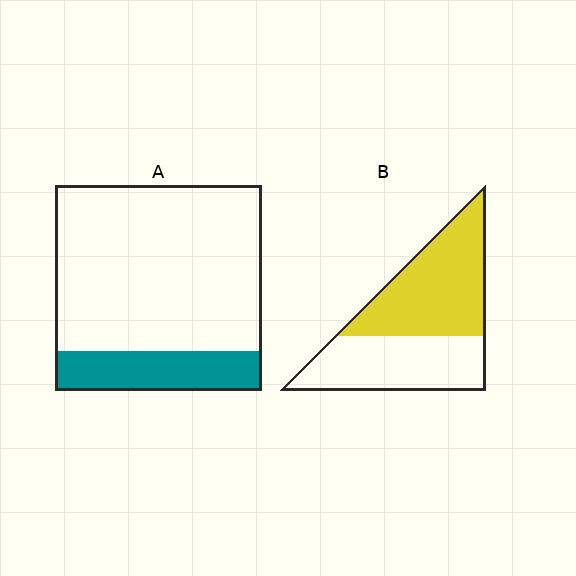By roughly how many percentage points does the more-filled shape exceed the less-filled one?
By roughly 35 percentage points (B over A).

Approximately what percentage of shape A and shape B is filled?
A is approximately 20% and B is approximately 55%.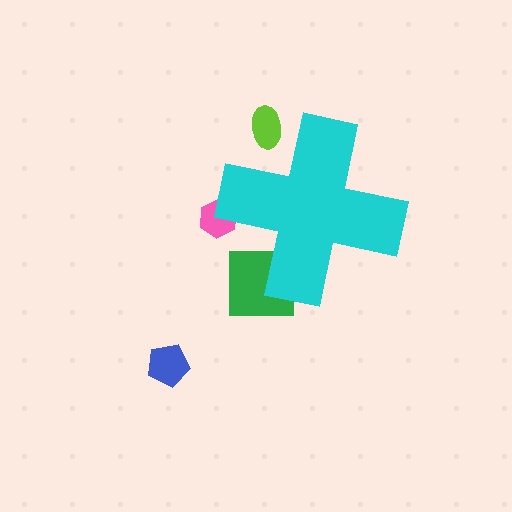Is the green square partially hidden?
Yes, the green square is partially hidden behind the cyan cross.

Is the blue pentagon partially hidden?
No, the blue pentagon is fully visible.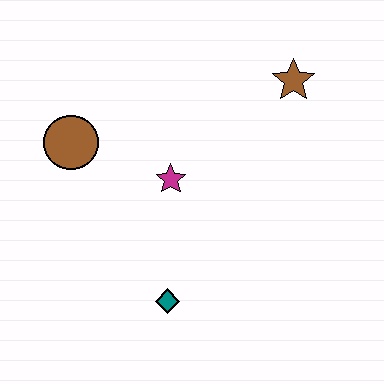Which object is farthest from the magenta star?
The brown star is farthest from the magenta star.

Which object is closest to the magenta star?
The brown circle is closest to the magenta star.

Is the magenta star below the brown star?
Yes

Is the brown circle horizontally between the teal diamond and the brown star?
No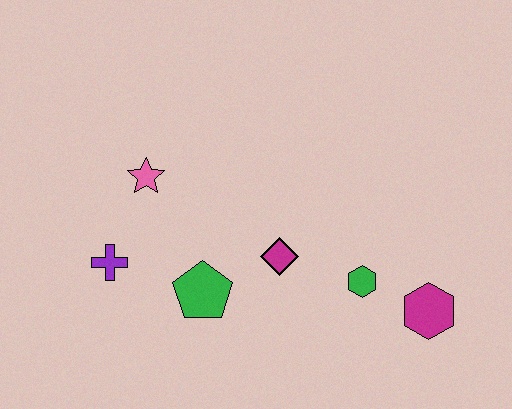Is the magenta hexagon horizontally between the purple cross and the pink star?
No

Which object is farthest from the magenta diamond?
The purple cross is farthest from the magenta diamond.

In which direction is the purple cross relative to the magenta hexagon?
The purple cross is to the left of the magenta hexagon.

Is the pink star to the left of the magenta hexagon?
Yes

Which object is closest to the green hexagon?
The magenta hexagon is closest to the green hexagon.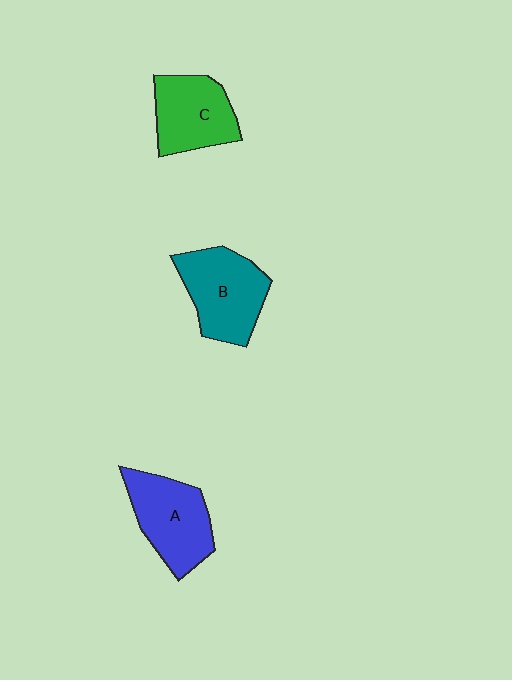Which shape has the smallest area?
Shape C (green).